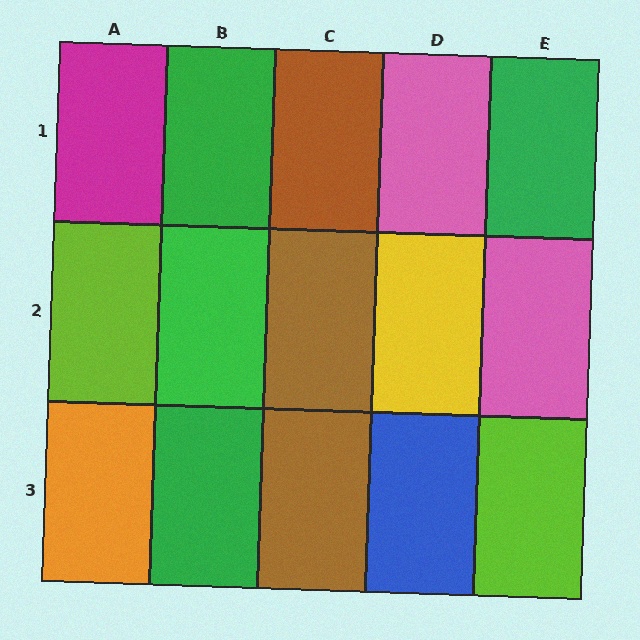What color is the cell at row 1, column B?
Green.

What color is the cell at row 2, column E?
Pink.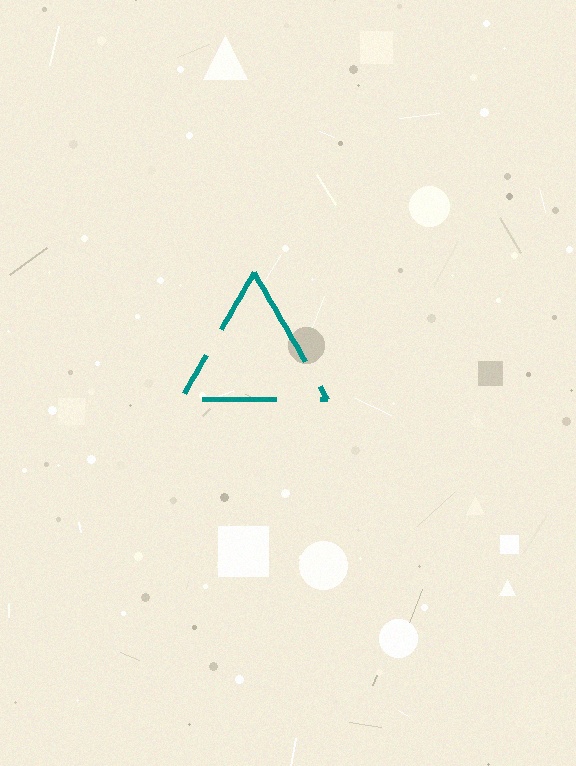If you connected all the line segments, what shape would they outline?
They would outline a triangle.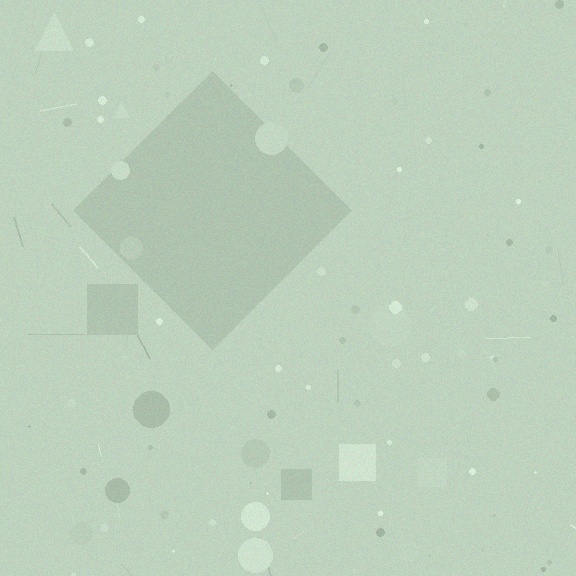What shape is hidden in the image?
A diamond is hidden in the image.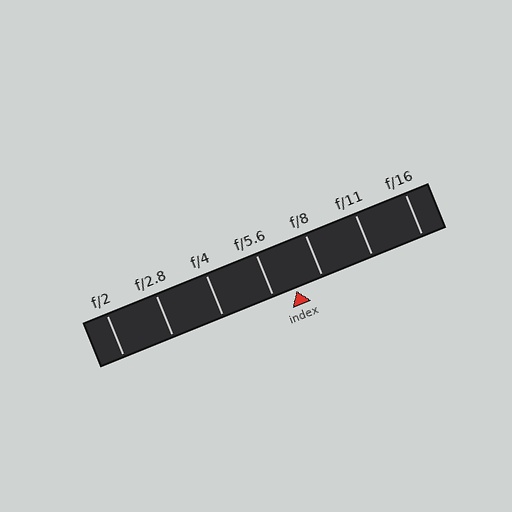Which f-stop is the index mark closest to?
The index mark is closest to f/5.6.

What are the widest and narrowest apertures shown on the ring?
The widest aperture shown is f/2 and the narrowest is f/16.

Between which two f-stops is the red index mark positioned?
The index mark is between f/5.6 and f/8.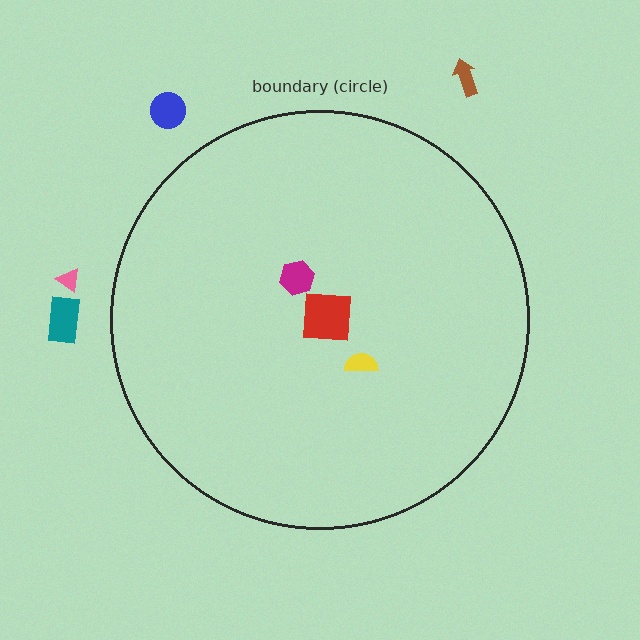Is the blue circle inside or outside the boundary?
Outside.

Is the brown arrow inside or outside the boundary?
Outside.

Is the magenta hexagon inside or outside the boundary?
Inside.